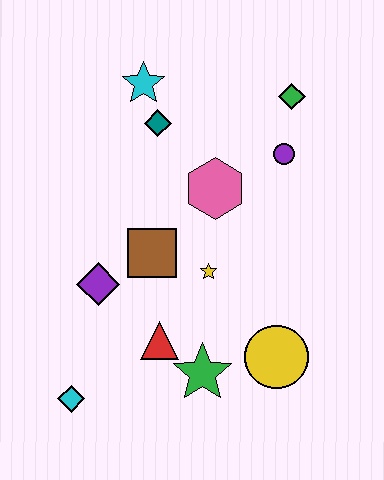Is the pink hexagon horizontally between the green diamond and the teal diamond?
Yes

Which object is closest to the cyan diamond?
The red triangle is closest to the cyan diamond.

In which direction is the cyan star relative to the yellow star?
The cyan star is above the yellow star.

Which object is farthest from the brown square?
The green diamond is farthest from the brown square.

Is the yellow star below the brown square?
Yes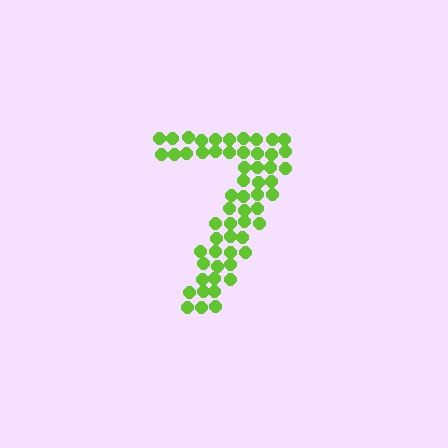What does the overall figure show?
The overall figure shows the digit 7.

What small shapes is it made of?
It is made of small circles.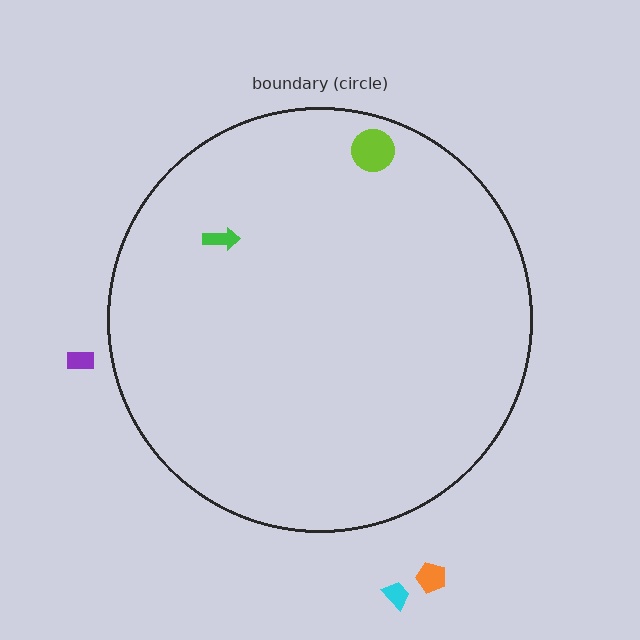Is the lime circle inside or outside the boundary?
Inside.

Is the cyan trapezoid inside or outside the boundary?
Outside.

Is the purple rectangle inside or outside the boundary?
Outside.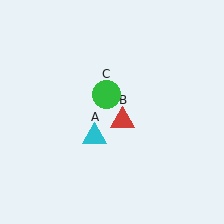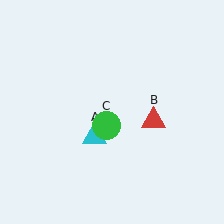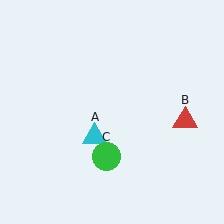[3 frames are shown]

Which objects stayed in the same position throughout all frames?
Cyan triangle (object A) remained stationary.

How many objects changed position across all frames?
2 objects changed position: red triangle (object B), green circle (object C).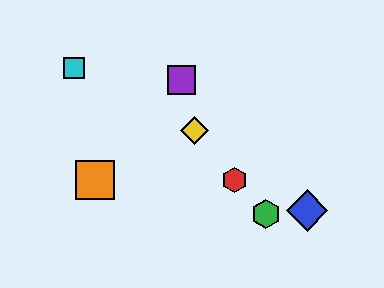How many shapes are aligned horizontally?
2 shapes (the red hexagon, the orange square) are aligned horizontally.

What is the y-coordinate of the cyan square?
The cyan square is at y≈68.